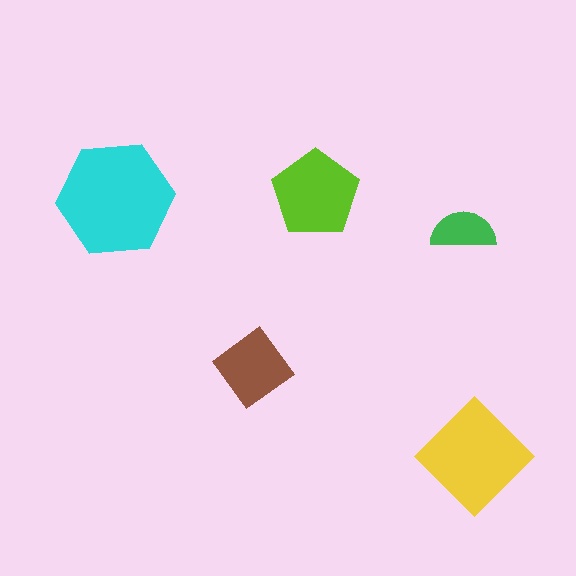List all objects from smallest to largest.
The green semicircle, the brown diamond, the lime pentagon, the yellow diamond, the cyan hexagon.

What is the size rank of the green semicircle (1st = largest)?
5th.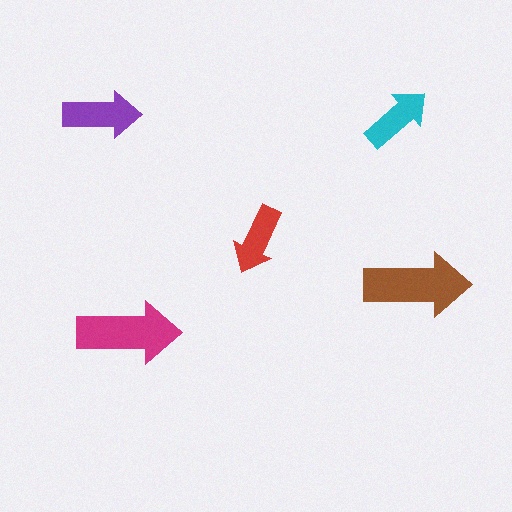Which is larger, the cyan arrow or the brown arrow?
The brown one.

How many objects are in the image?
There are 5 objects in the image.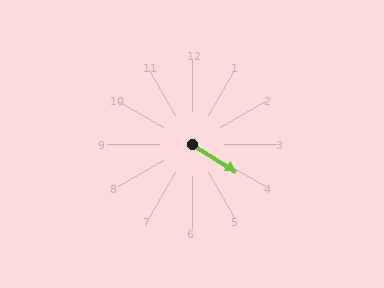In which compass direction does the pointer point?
Southeast.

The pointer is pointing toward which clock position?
Roughly 4 o'clock.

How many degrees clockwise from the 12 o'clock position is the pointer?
Approximately 122 degrees.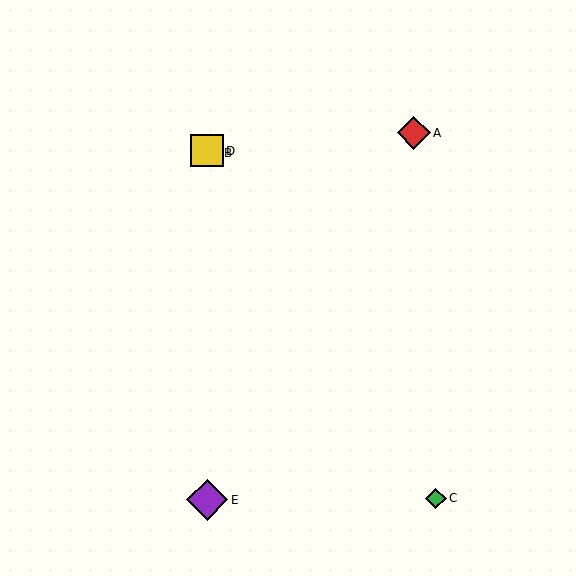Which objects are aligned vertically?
Objects B, D, E are aligned vertically.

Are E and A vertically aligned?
No, E is at x≈207 and A is at x≈414.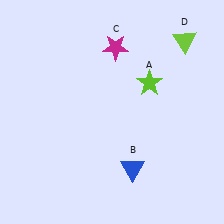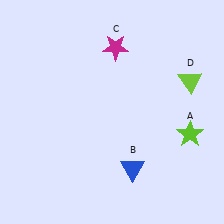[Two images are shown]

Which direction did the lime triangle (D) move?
The lime triangle (D) moved down.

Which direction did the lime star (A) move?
The lime star (A) moved down.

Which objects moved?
The objects that moved are: the lime star (A), the lime triangle (D).